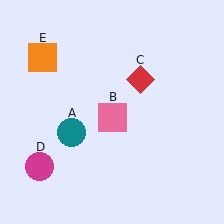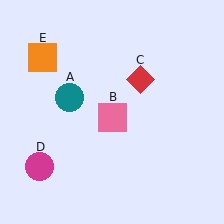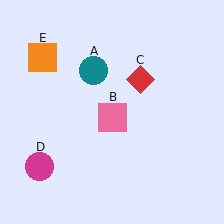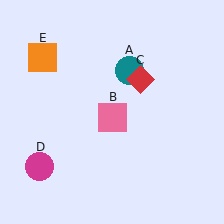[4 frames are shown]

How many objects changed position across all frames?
1 object changed position: teal circle (object A).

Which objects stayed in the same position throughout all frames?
Pink square (object B) and red diamond (object C) and magenta circle (object D) and orange square (object E) remained stationary.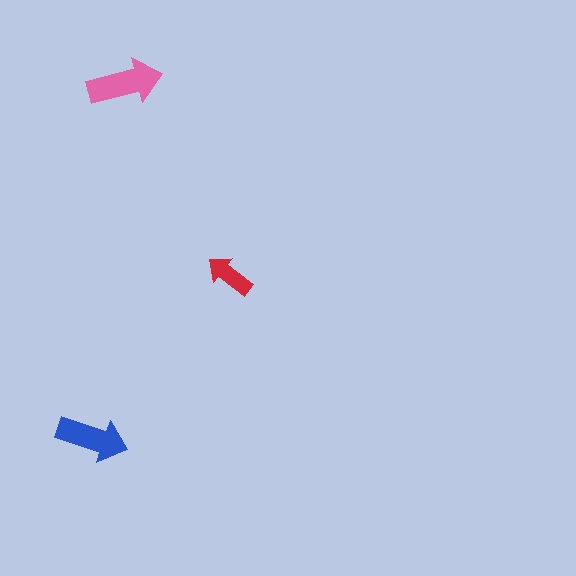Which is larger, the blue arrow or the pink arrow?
The pink one.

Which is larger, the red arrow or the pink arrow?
The pink one.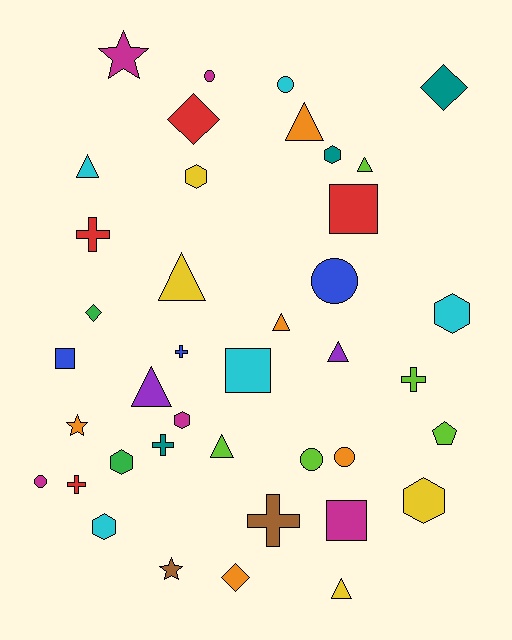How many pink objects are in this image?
There are no pink objects.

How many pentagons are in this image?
There is 1 pentagon.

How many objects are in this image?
There are 40 objects.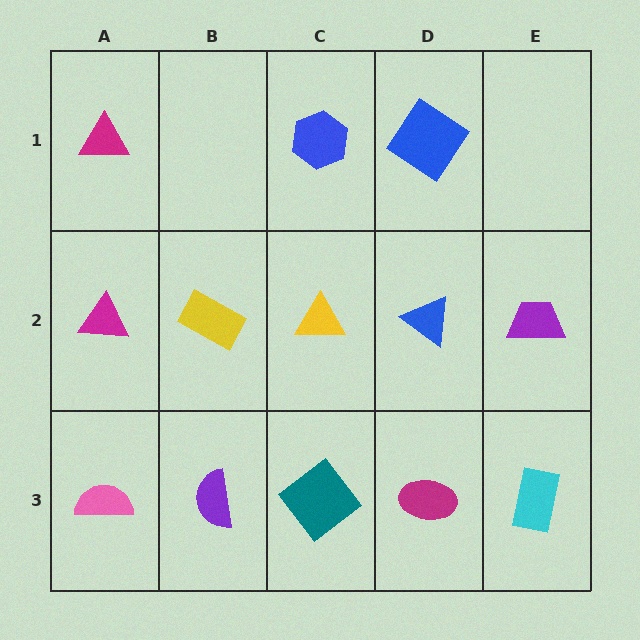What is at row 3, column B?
A purple semicircle.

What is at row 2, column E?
A purple trapezoid.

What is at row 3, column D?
A magenta ellipse.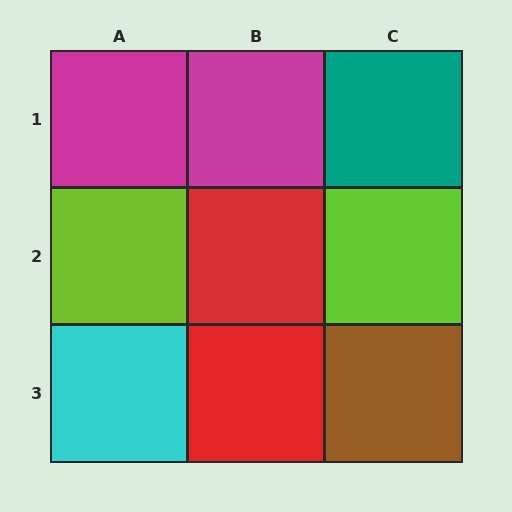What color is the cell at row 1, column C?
Teal.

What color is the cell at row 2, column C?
Lime.